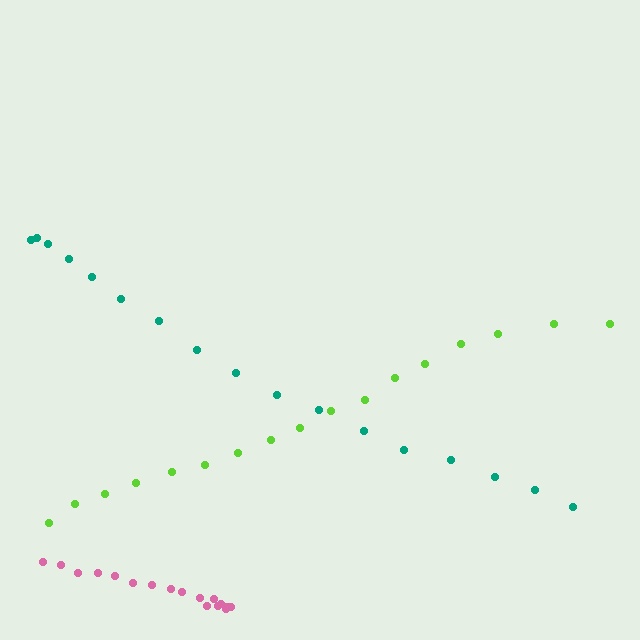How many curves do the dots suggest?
There are 3 distinct paths.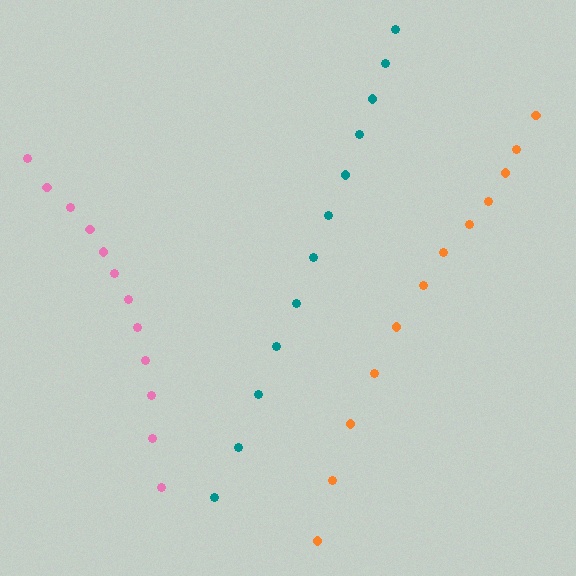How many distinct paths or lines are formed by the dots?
There are 3 distinct paths.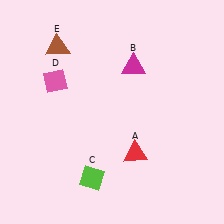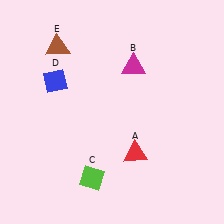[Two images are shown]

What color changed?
The diamond (D) changed from pink in Image 1 to blue in Image 2.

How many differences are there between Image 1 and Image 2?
There is 1 difference between the two images.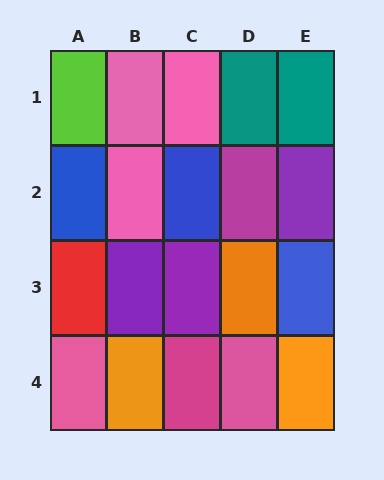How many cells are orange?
3 cells are orange.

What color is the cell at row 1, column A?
Lime.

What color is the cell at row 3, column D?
Orange.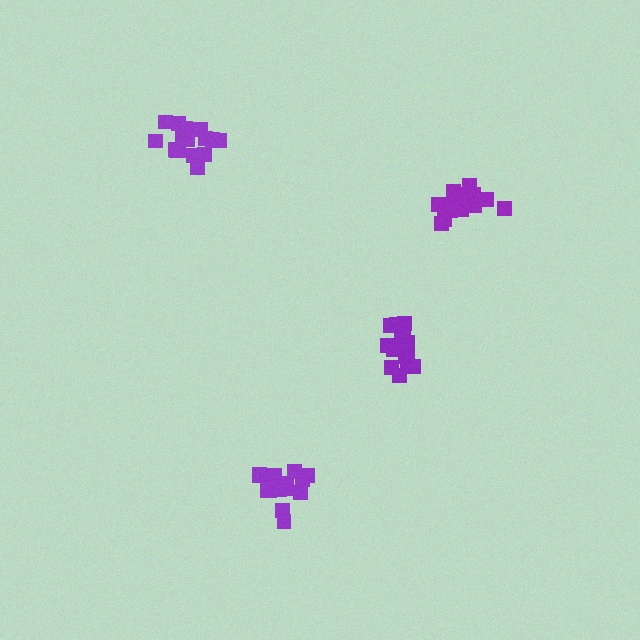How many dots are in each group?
Group 1: 18 dots, Group 2: 17 dots, Group 3: 17 dots, Group 4: 20 dots (72 total).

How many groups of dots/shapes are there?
There are 4 groups.